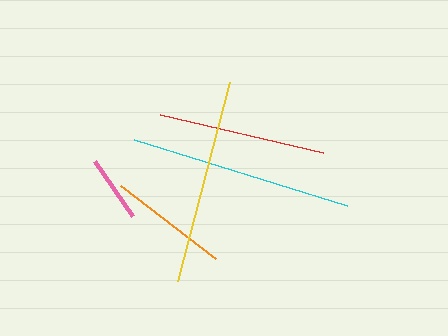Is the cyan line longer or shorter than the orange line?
The cyan line is longer than the orange line.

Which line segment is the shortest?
The pink line is the shortest at approximately 66 pixels.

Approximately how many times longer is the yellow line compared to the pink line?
The yellow line is approximately 3.1 times the length of the pink line.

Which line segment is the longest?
The cyan line is the longest at approximately 223 pixels.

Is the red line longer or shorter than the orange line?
The red line is longer than the orange line.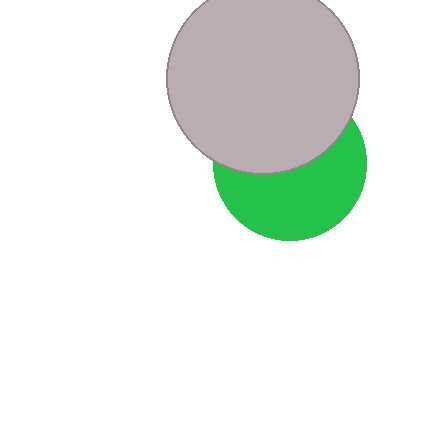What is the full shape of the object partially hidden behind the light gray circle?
The partially hidden object is a green circle.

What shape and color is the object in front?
The object in front is a light gray circle.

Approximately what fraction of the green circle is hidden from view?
Roughly 47% of the green circle is hidden behind the light gray circle.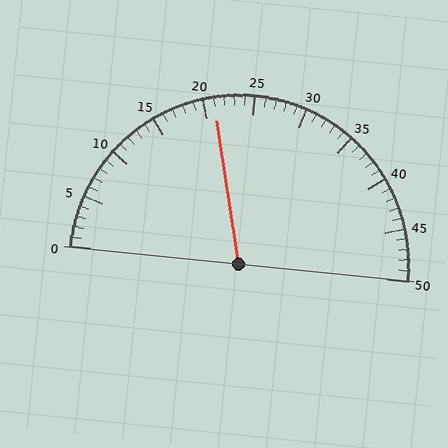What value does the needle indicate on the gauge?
The needle indicates approximately 21.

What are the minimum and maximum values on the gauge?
The gauge ranges from 0 to 50.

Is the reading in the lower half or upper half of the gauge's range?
The reading is in the lower half of the range (0 to 50).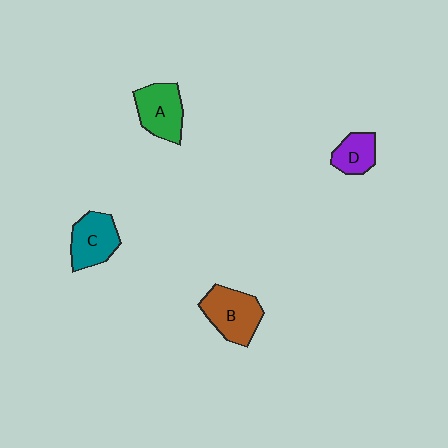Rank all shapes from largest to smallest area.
From largest to smallest: B (brown), A (green), C (teal), D (purple).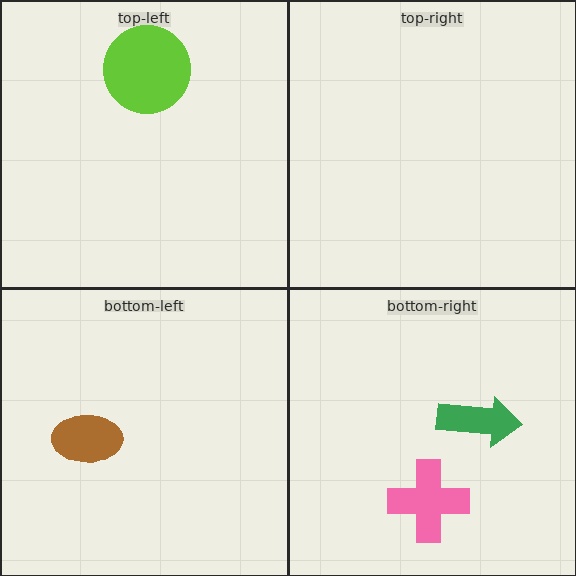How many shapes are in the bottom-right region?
2.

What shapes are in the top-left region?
The lime circle.